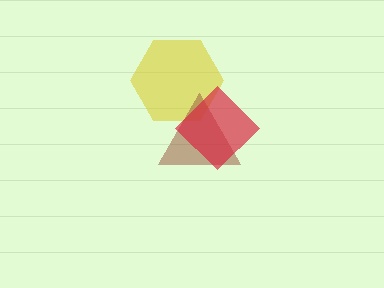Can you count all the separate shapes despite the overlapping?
Yes, there are 3 separate shapes.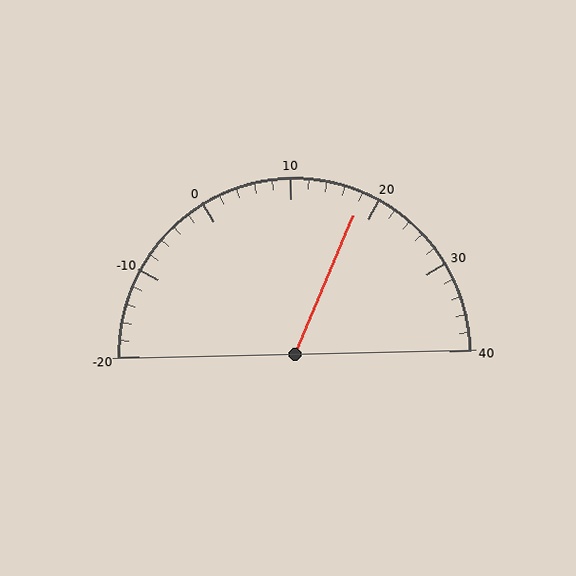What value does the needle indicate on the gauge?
The needle indicates approximately 18.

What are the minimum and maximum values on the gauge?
The gauge ranges from -20 to 40.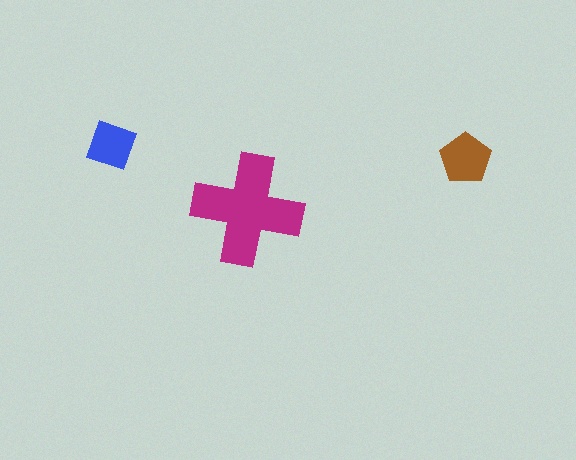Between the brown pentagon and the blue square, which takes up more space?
The brown pentagon.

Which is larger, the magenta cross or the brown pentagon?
The magenta cross.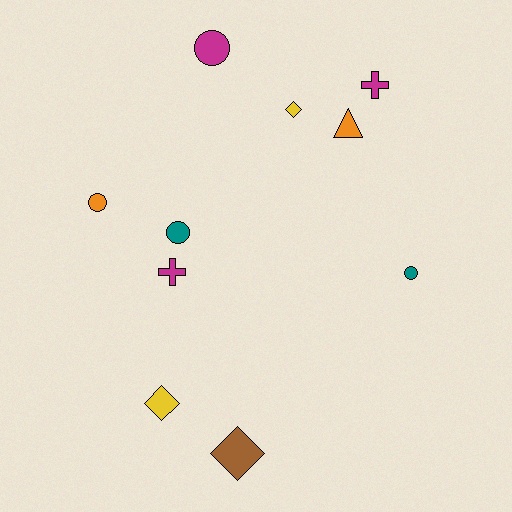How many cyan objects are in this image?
There are no cyan objects.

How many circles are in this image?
There are 4 circles.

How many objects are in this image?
There are 10 objects.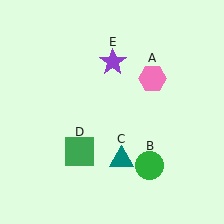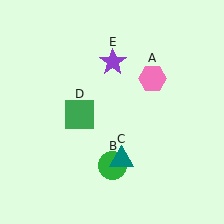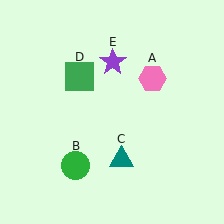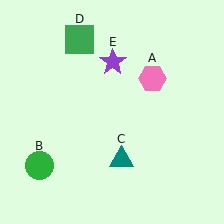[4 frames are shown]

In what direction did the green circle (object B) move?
The green circle (object B) moved left.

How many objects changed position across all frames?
2 objects changed position: green circle (object B), green square (object D).